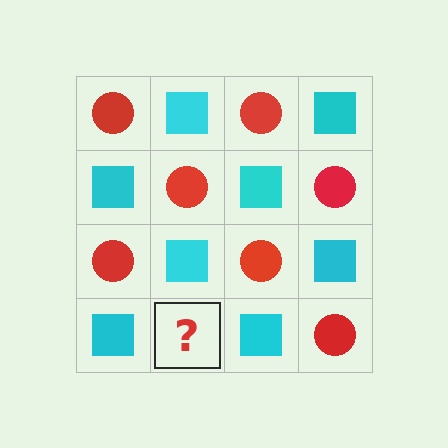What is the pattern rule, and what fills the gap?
The rule is that it alternates red circle and cyan square in a checkerboard pattern. The gap should be filled with a red circle.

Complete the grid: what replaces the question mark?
The question mark should be replaced with a red circle.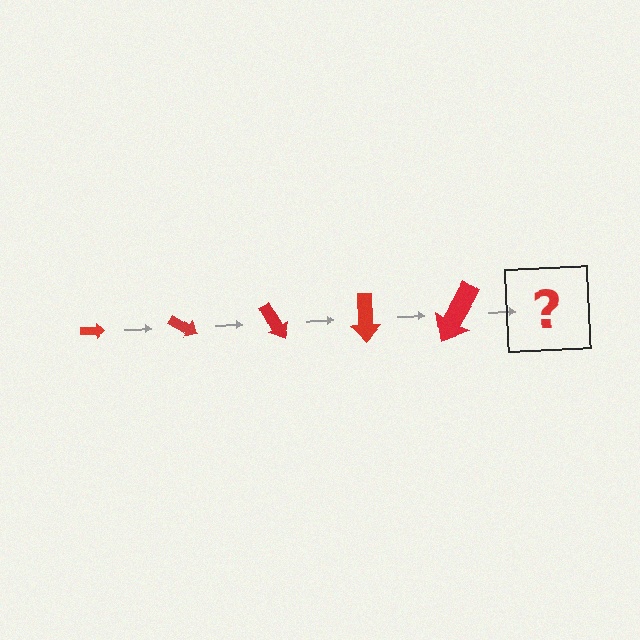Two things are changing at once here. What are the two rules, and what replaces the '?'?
The two rules are that the arrow grows larger each step and it rotates 30 degrees each step. The '?' should be an arrow, larger than the previous one and rotated 150 degrees from the start.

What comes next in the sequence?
The next element should be an arrow, larger than the previous one and rotated 150 degrees from the start.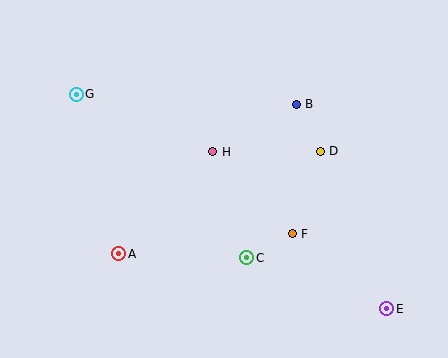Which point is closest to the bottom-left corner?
Point A is closest to the bottom-left corner.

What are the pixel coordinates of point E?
Point E is at (387, 309).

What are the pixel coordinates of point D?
Point D is at (320, 151).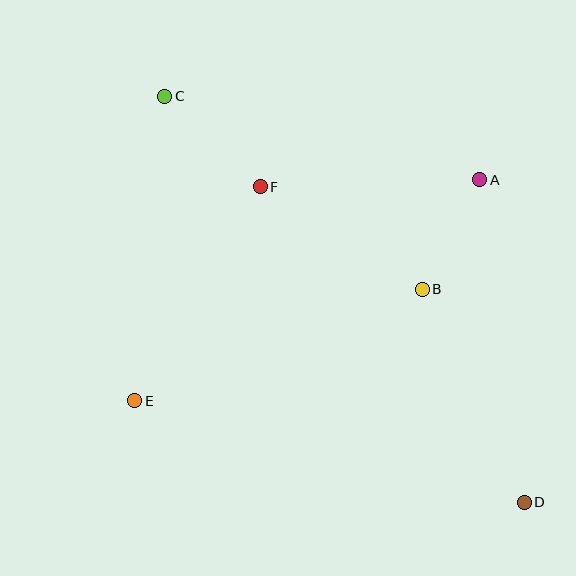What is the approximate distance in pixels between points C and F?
The distance between C and F is approximately 132 pixels.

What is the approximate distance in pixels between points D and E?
The distance between D and E is approximately 403 pixels.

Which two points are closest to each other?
Points A and B are closest to each other.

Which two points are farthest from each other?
Points C and D are farthest from each other.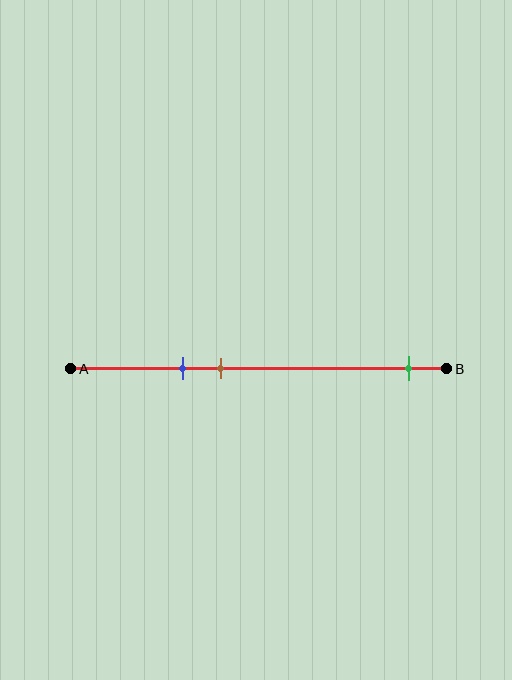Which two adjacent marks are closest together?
The blue and brown marks are the closest adjacent pair.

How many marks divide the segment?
There are 3 marks dividing the segment.